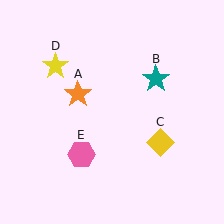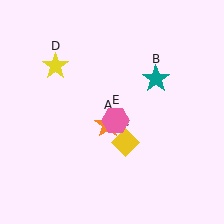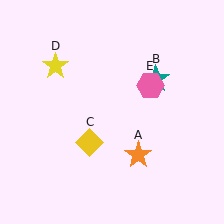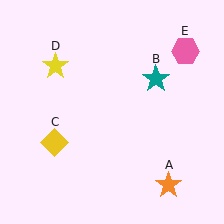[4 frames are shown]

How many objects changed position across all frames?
3 objects changed position: orange star (object A), yellow diamond (object C), pink hexagon (object E).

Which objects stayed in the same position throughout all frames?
Teal star (object B) and yellow star (object D) remained stationary.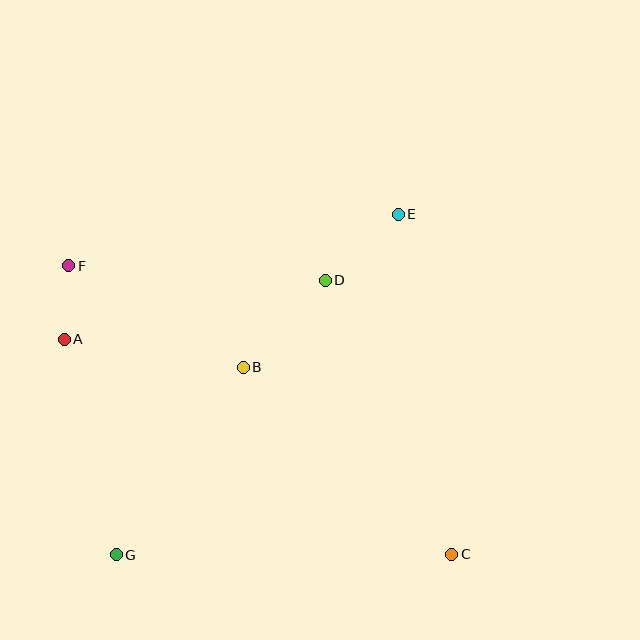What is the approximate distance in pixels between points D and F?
The distance between D and F is approximately 257 pixels.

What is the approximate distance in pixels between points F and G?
The distance between F and G is approximately 293 pixels.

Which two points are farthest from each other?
Points C and F are farthest from each other.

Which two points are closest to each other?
Points A and F are closest to each other.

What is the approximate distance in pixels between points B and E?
The distance between B and E is approximately 218 pixels.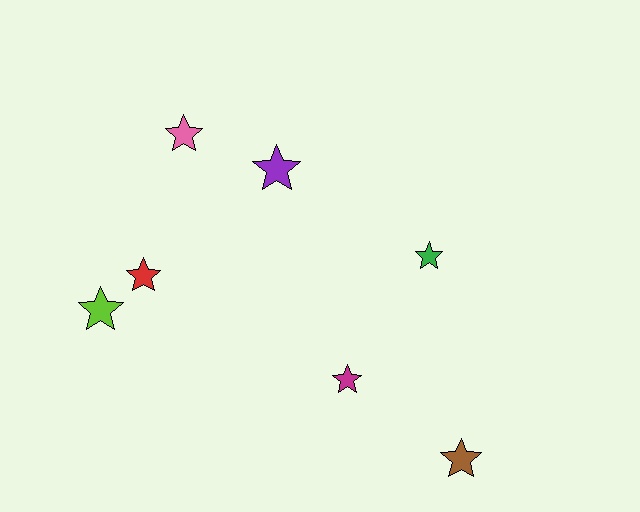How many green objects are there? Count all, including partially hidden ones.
There is 1 green object.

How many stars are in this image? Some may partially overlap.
There are 7 stars.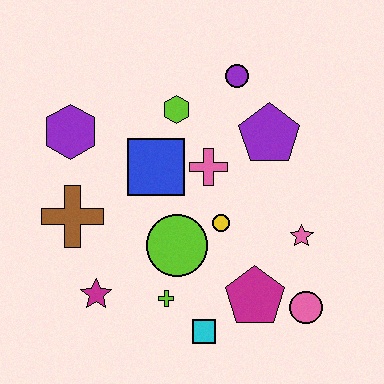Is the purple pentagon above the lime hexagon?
No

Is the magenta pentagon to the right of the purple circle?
Yes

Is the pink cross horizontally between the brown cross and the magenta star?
No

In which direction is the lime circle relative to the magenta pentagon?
The lime circle is to the left of the magenta pentagon.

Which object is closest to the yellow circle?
The lime circle is closest to the yellow circle.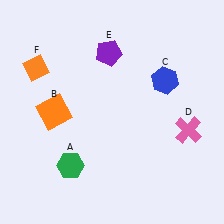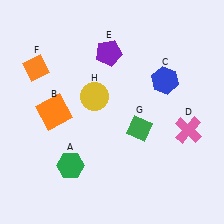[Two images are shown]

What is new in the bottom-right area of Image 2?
A green diamond (G) was added in the bottom-right area of Image 2.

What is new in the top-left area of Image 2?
A yellow circle (H) was added in the top-left area of Image 2.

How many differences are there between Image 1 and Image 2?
There are 2 differences between the two images.